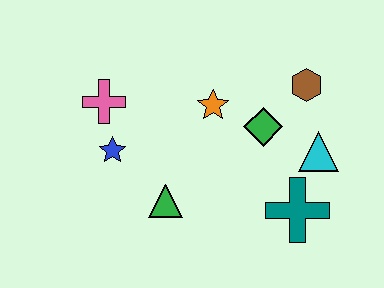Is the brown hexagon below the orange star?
No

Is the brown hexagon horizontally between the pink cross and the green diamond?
No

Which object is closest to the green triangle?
The blue star is closest to the green triangle.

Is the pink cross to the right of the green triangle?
No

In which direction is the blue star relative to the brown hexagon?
The blue star is to the left of the brown hexagon.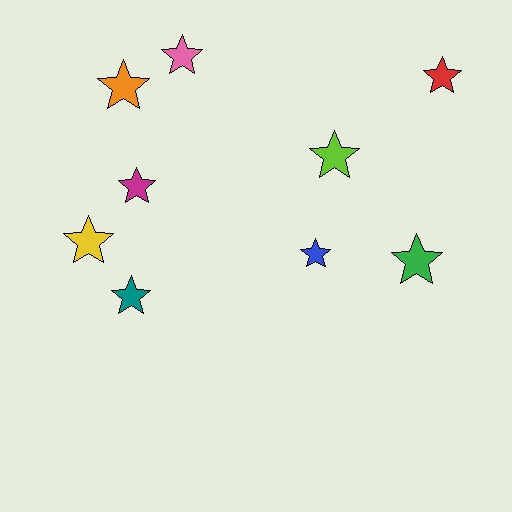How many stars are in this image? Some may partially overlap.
There are 9 stars.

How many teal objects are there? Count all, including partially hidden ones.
There is 1 teal object.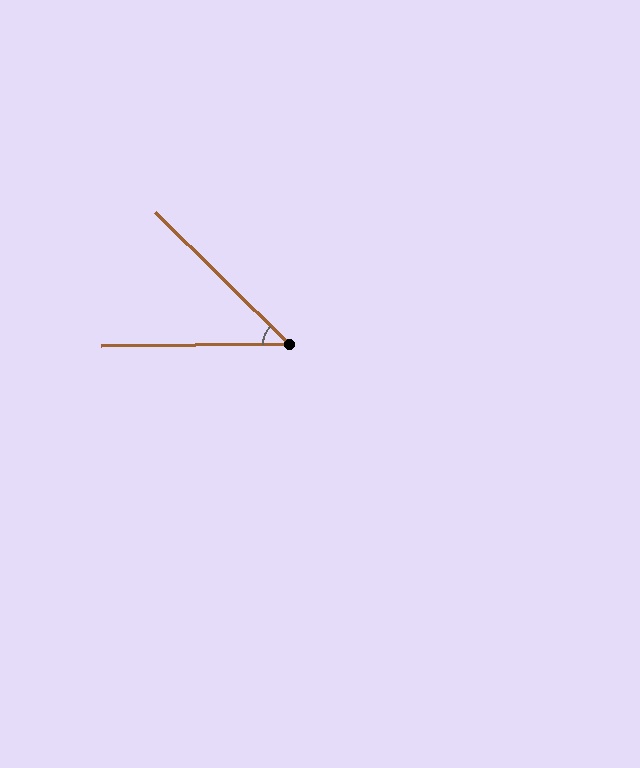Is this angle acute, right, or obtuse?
It is acute.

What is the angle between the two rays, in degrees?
Approximately 45 degrees.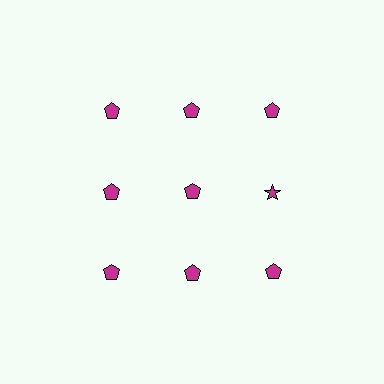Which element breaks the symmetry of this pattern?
The magenta star in the second row, center column breaks the symmetry. All other shapes are magenta pentagons.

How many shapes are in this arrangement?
There are 9 shapes arranged in a grid pattern.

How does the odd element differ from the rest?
It has a different shape: star instead of pentagon.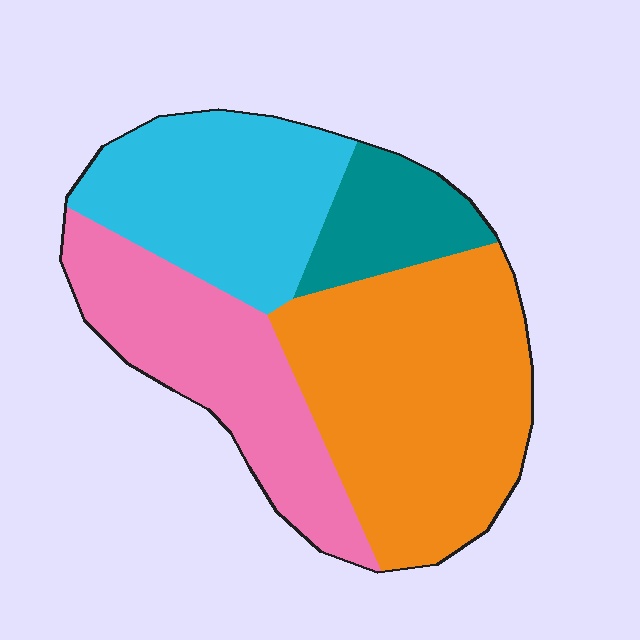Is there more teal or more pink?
Pink.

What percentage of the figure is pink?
Pink takes up about one quarter (1/4) of the figure.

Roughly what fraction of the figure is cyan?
Cyan takes up about one quarter (1/4) of the figure.